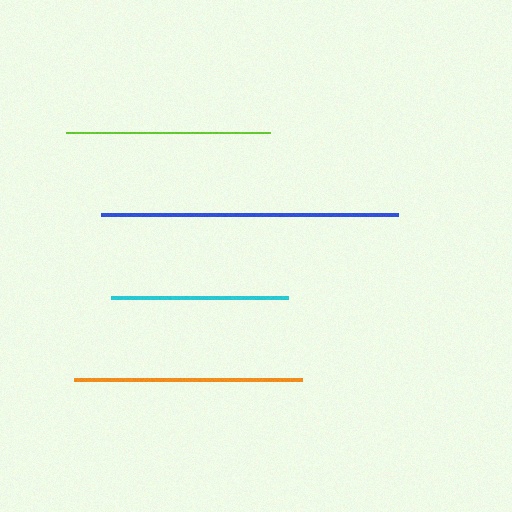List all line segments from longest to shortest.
From longest to shortest: blue, orange, lime, cyan.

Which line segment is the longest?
The blue line is the longest at approximately 297 pixels.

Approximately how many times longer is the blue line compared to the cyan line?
The blue line is approximately 1.7 times the length of the cyan line.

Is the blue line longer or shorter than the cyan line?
The blue line is longer than the cyan line.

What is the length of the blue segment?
The blue segment is approximately 297 pixels long.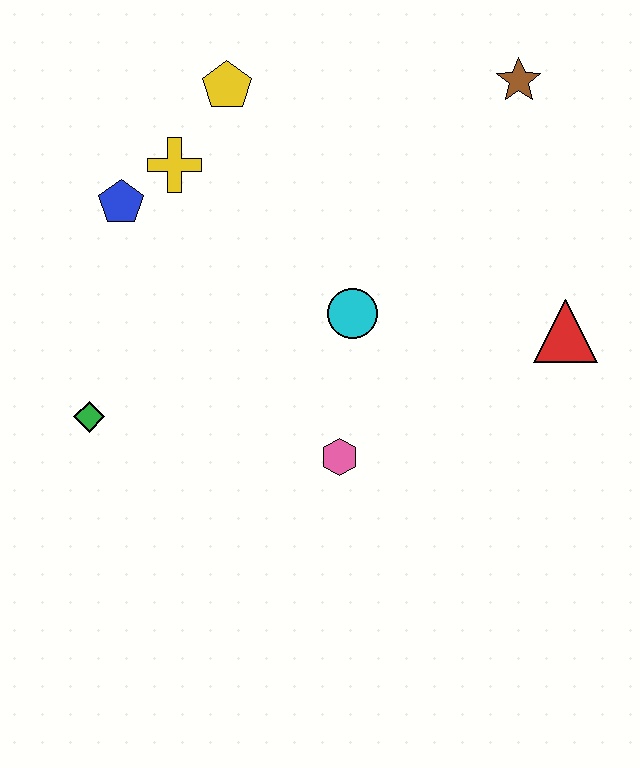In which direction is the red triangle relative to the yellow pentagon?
The red triangle is to the right of the yellow pentagon.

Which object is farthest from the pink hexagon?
The brown star is farthest from the pink hexagon.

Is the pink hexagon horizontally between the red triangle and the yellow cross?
Yes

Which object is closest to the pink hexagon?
The cyan circle is closest to the pink hexagon.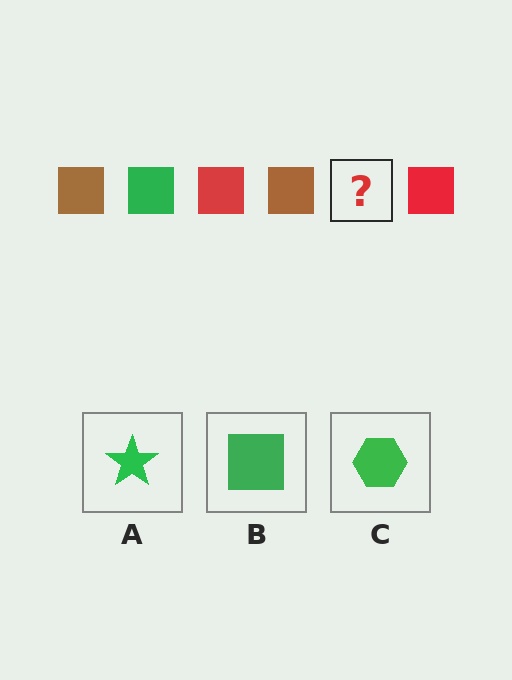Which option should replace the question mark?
Option B.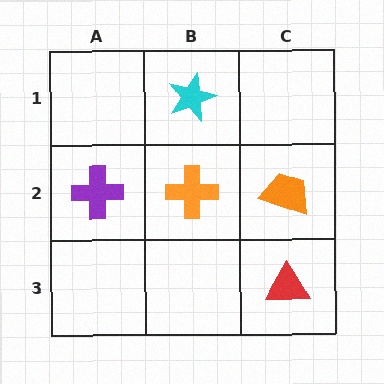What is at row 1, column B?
A cyan star.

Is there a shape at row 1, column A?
No, that cell is empty.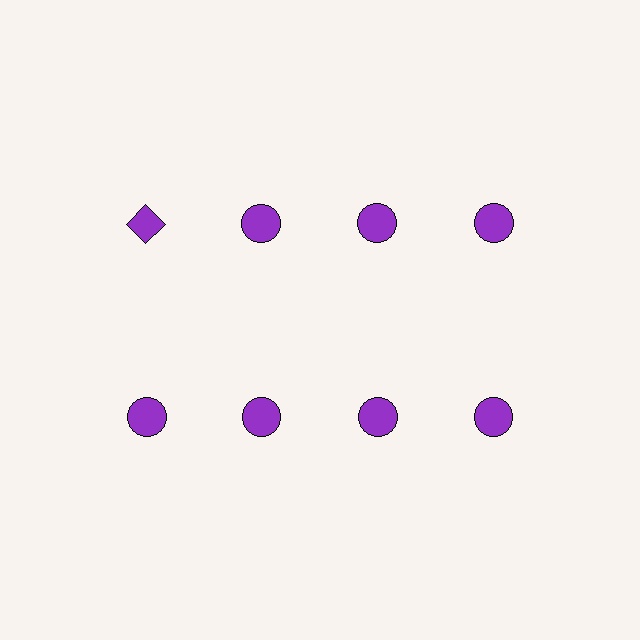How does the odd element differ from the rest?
It has a different shape: diamond instead of circle.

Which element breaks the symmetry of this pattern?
The purple diamond in the top row, leftmost column breaks the symmetry. All other shapes are purple circles.